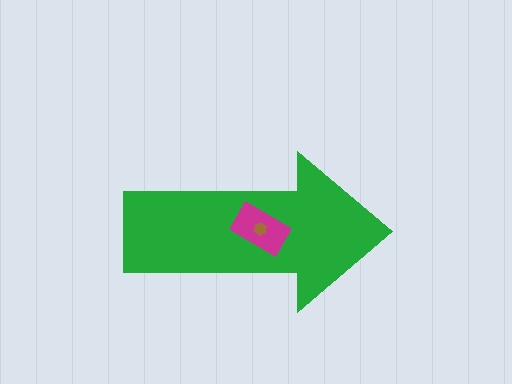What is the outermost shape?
The green arrow.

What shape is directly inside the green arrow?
The magenta rectangle.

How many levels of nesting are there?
3.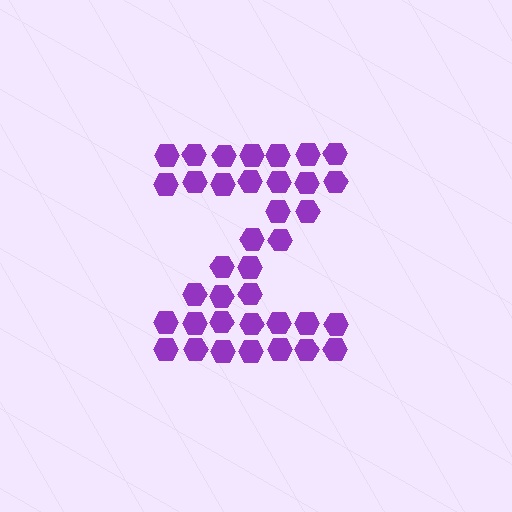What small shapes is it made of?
It is made of small hexagons.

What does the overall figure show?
The overall figure shows the letter Z.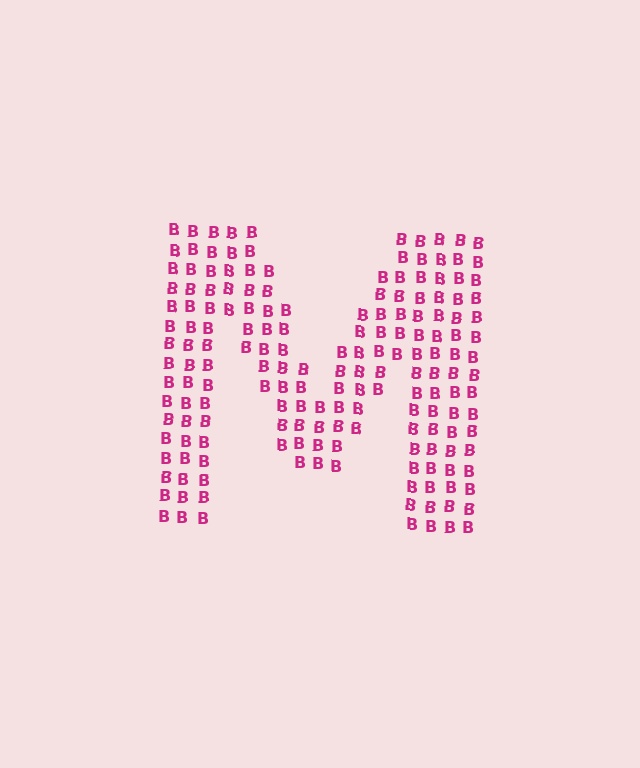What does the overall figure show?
The overall figure shows the letter M.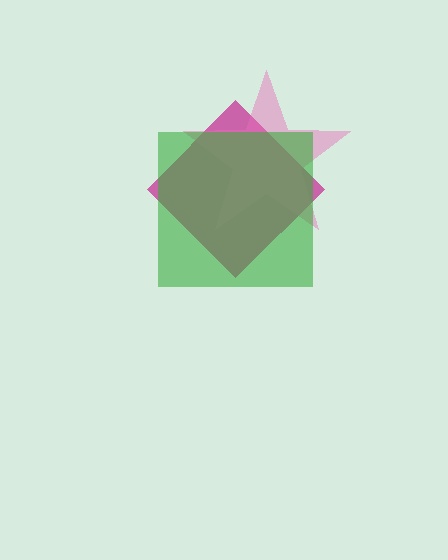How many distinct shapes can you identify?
There are 3 distinct shapes: a magenta diamond, a pink star, a green square.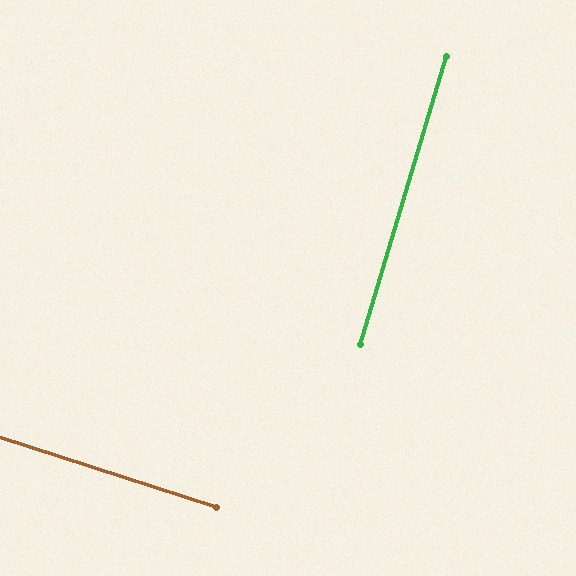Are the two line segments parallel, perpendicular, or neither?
Perpendicular — they meet at approximately 89°.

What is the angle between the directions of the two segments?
Approximately 89 degrees.